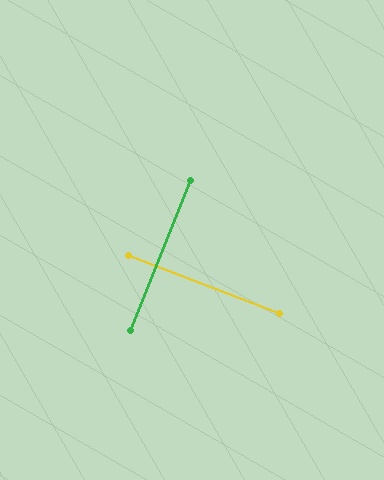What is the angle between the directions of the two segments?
Approximately 89 degrees.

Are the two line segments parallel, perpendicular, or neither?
Perpendicular — they meet at approximately 89°.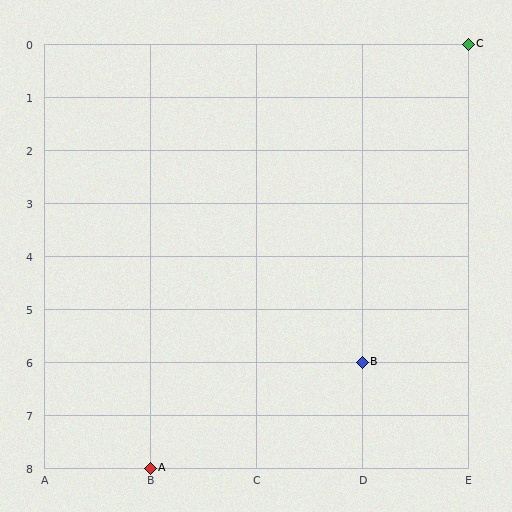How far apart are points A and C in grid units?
Points A and C are 3 columns and 8 rows apart (about 8.5 grid units diagonally).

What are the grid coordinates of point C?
Point C is at grid coordinates (E, 0).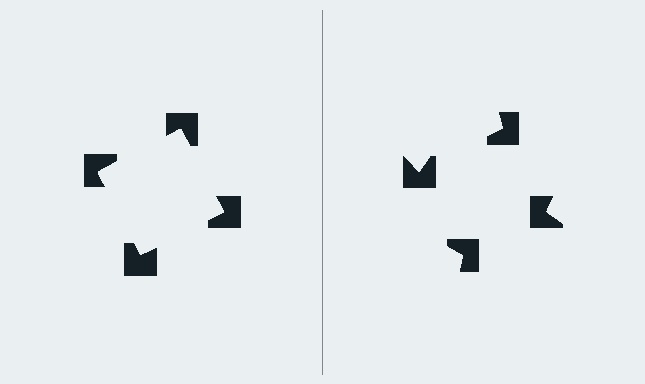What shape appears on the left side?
An illusory square.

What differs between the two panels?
The notched squares are positioned identically on both sides; only the wedge orientations differ. On the left they align to a square; on the right they are misaligned.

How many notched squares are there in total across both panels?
8 — 4 on each side.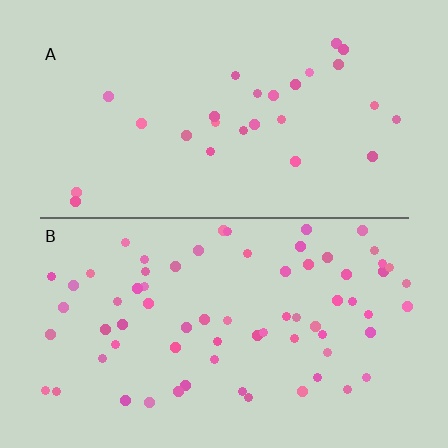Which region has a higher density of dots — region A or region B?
B (the bottom).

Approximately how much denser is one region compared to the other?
Approximately 2.6× — region B over region A.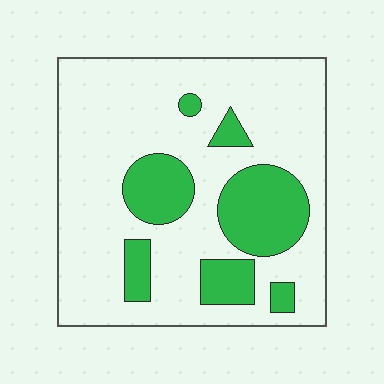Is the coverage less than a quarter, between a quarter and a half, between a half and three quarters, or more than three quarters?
Less than a quarter.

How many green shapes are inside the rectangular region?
7.